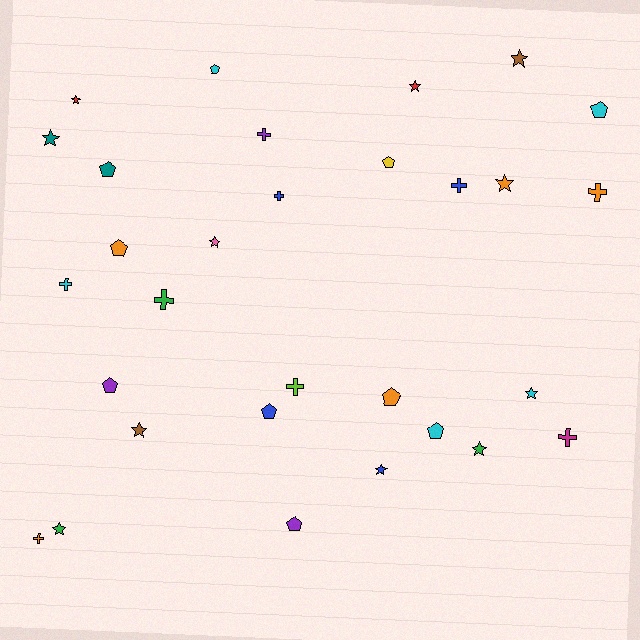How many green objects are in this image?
There are 3 green objects.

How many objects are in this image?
There are 30 objects.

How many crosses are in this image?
There are 9 crosses.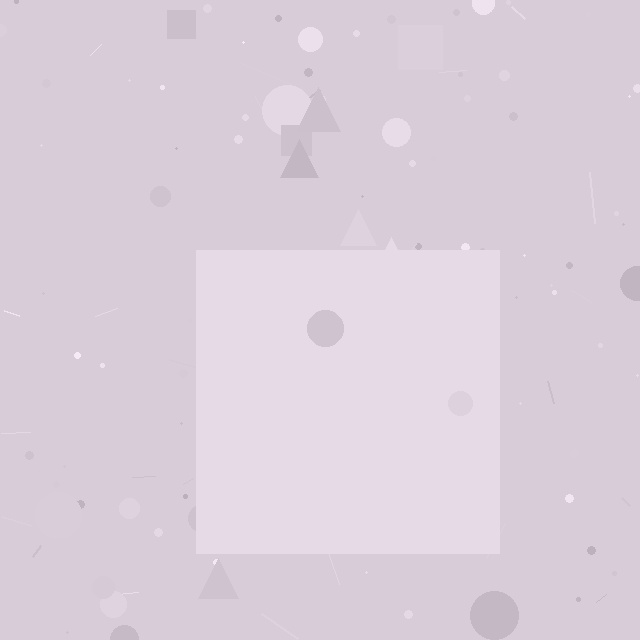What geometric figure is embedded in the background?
A square is embedded in the background.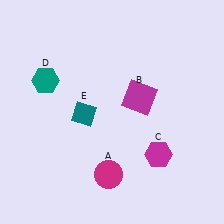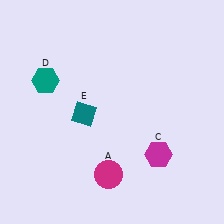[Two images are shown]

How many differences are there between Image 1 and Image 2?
There is 1 difference between the two images.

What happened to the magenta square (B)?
The magenta square (B) was removed in Image 2. It was in the top-right area of Image 1.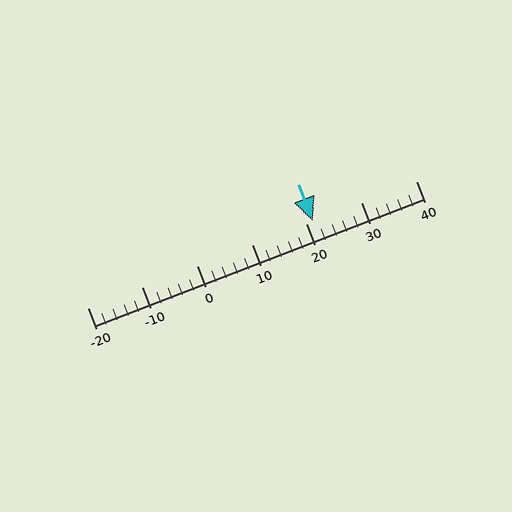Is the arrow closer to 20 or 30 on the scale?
The arrow is closer to 20.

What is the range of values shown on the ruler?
The ruler shows values from -20 to 40.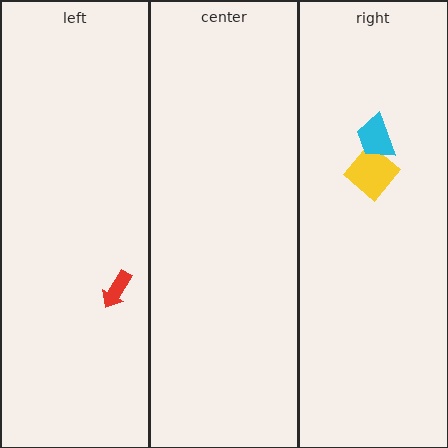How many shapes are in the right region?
2.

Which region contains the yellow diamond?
The right region.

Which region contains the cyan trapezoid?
The right region.